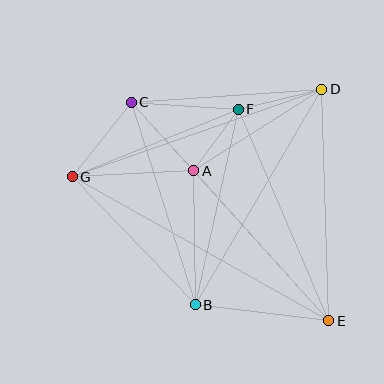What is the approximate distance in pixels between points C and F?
The distance between C and F is approximately 107 pixels.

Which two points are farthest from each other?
Points C and E are farthest from each other.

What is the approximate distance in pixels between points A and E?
The distance between A and E is approximately 202 pixels.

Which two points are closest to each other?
Points A and F are closest to each other.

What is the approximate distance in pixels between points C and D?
The distance between C and D is approximately 191 pixels.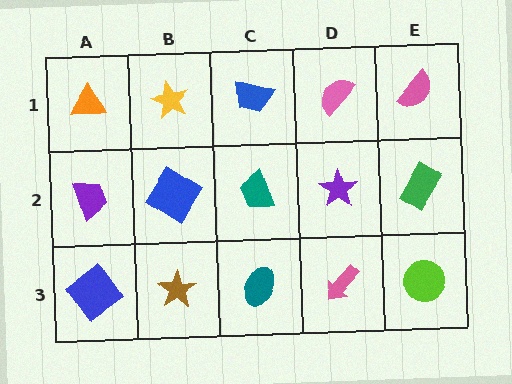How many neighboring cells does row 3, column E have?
2.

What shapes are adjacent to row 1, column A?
A purple trapezoid (row 2, column A), a yellow star (row 1, column B).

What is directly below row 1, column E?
A green rectangle.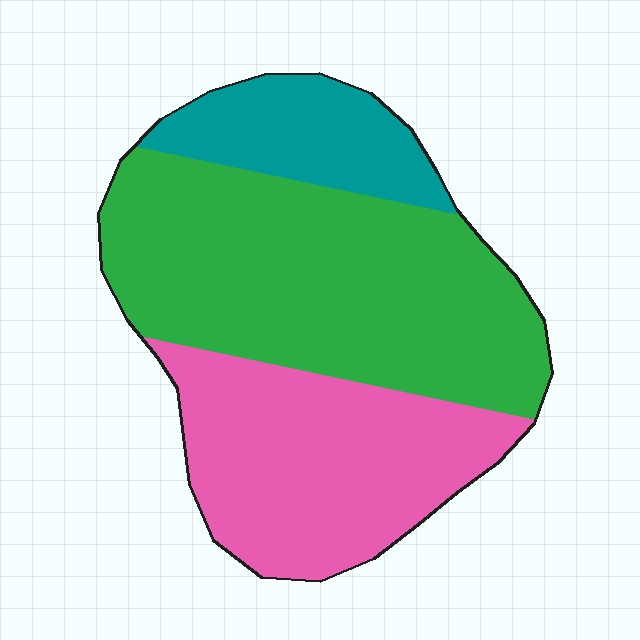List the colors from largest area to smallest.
From largest to smallest: green, pink, teal.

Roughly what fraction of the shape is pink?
Pink takes up between a quarter and a half of the shape.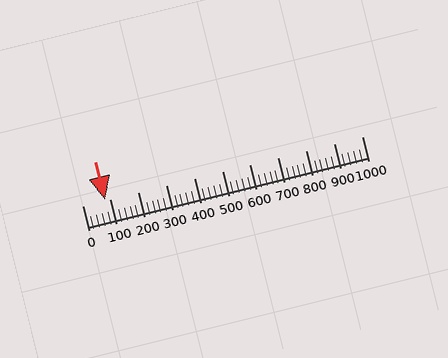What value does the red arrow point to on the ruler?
The red arrow points to approximately 83.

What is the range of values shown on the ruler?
The ruler shows values from 0 to 1000.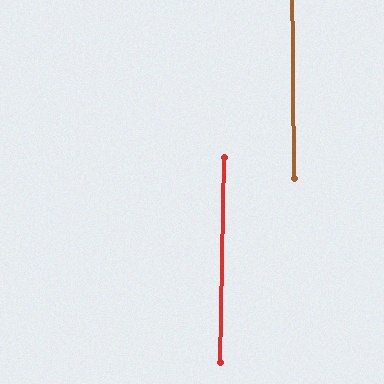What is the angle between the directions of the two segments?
Approximately 2 degrees.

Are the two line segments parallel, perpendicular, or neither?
Parallel — their directions differ by only 1.8°.